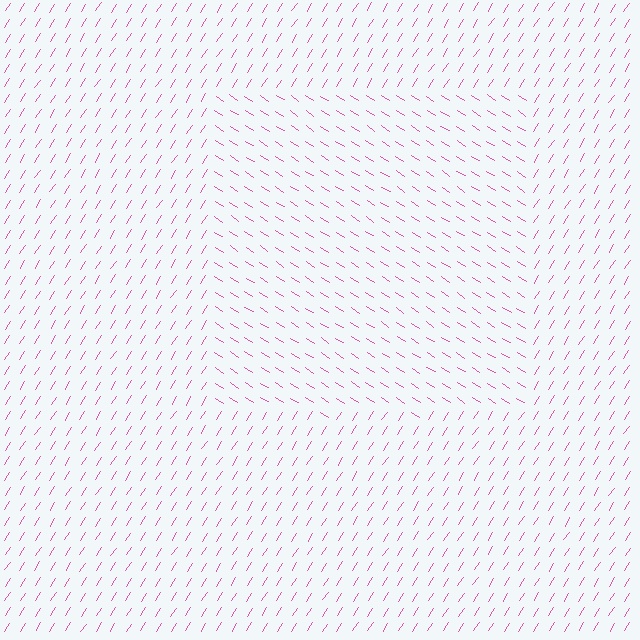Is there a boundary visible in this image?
Yes, there is a texture boundary formed by a change in line orientation.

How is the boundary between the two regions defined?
The boundary is defined purely by a change in line orientation (approximately 90 degrees difference). All lines are the same color and thickness.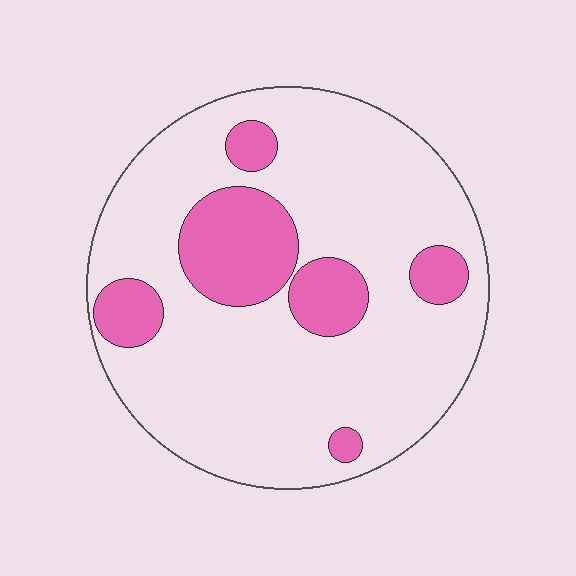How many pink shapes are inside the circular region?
6.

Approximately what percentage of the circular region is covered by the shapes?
Approximately 20%.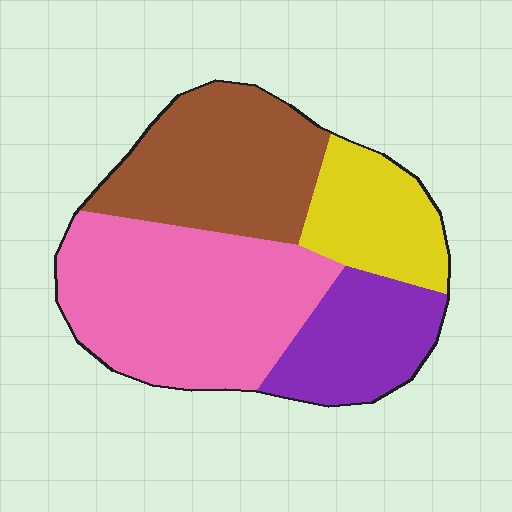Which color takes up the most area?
Pink, at roughly 40%.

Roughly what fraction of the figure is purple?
Purple takes up less than a quarter of the figure.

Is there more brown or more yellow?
Brown.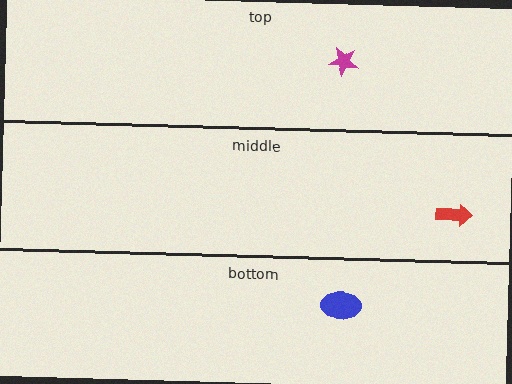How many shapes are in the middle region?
1.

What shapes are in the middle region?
The red arrow.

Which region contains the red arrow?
The middle region.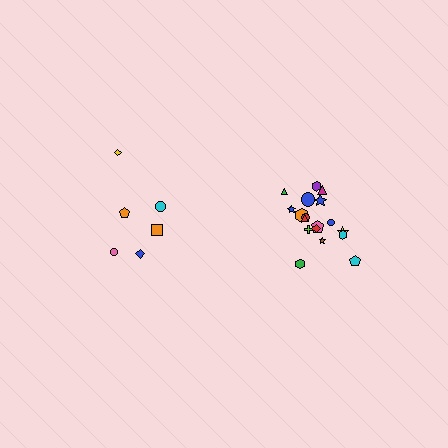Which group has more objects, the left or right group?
The right group.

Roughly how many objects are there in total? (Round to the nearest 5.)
Roughly 25 objects in total.